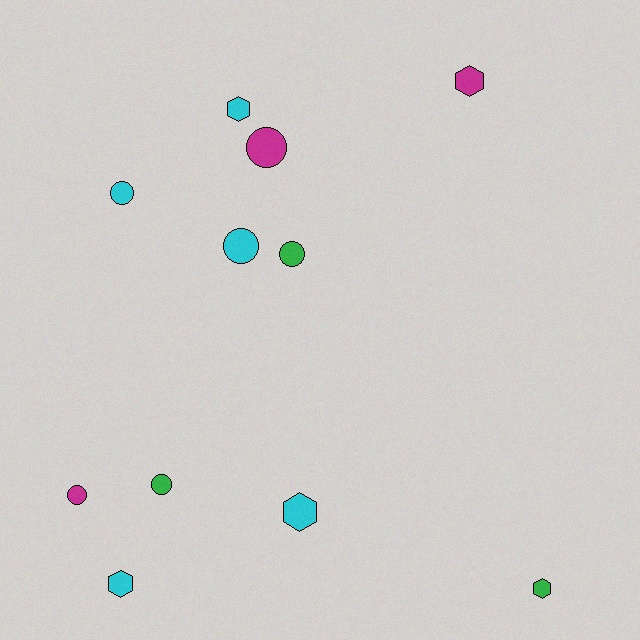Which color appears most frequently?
Cyan, with 5 objects.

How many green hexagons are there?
There is 1 green hexagon.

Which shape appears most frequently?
Circle, with 6 objects.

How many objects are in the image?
There are 11 objects.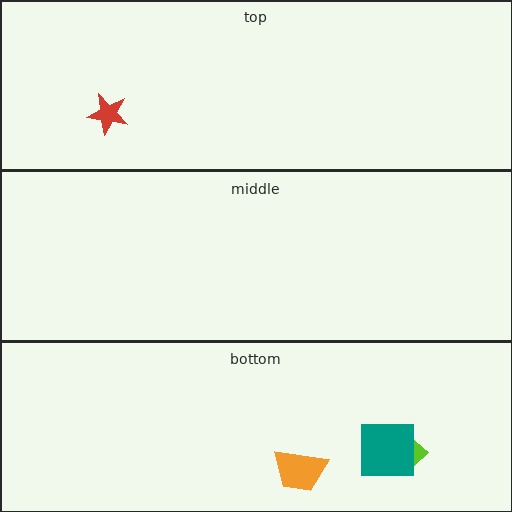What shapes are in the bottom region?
The lime arrow, the teal square, the orange trapezoid.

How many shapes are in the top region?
1.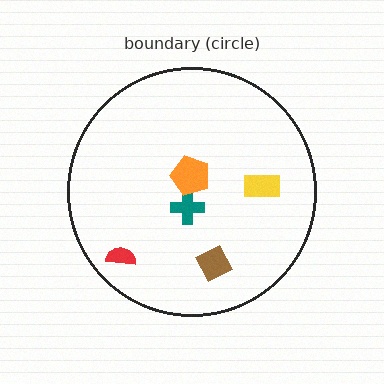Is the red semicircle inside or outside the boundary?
Inside.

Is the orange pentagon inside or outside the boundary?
Inside.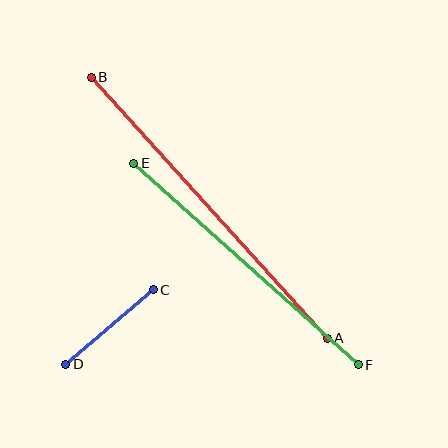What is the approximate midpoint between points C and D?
The midpoint is at approximately (109, 327) pixels.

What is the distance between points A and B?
The distance is approximately 352 pixels.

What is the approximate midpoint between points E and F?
The midpoint is at approximately (246, 264) pixels.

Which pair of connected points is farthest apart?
Points A and B are farthest apart.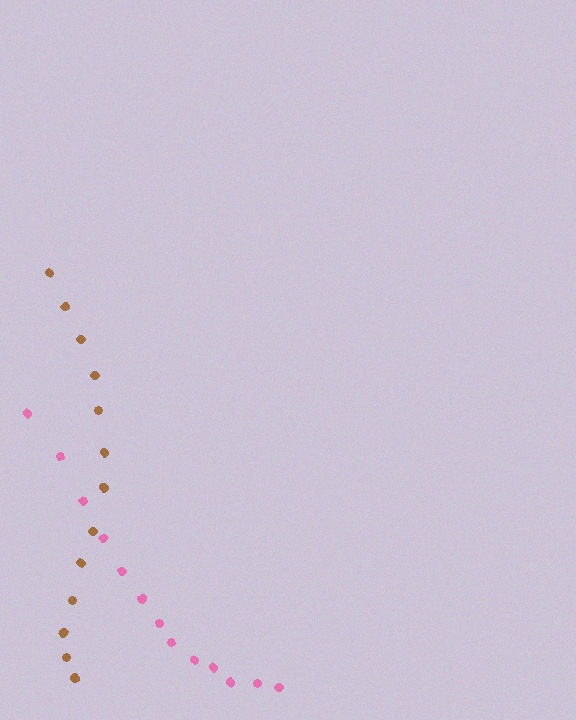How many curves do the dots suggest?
There are 2 distinct paths.